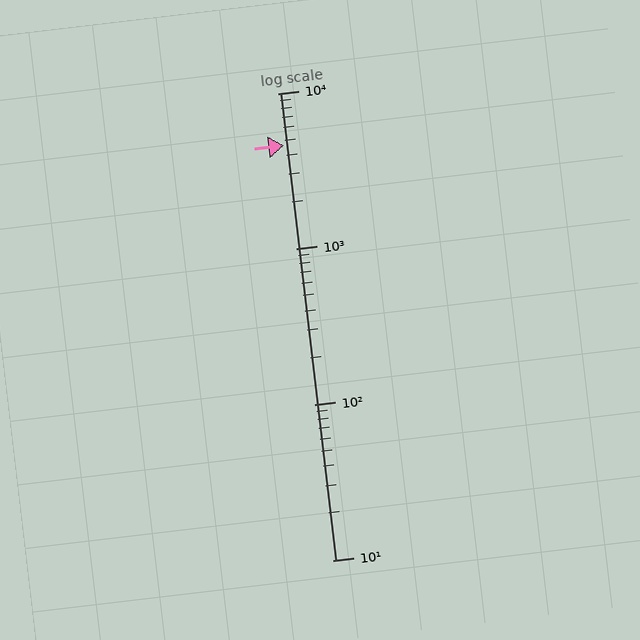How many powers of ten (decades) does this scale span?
The scale spans 3 decades, from 10 to 10000.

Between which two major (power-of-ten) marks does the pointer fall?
The pointer is between 1000 and 10000.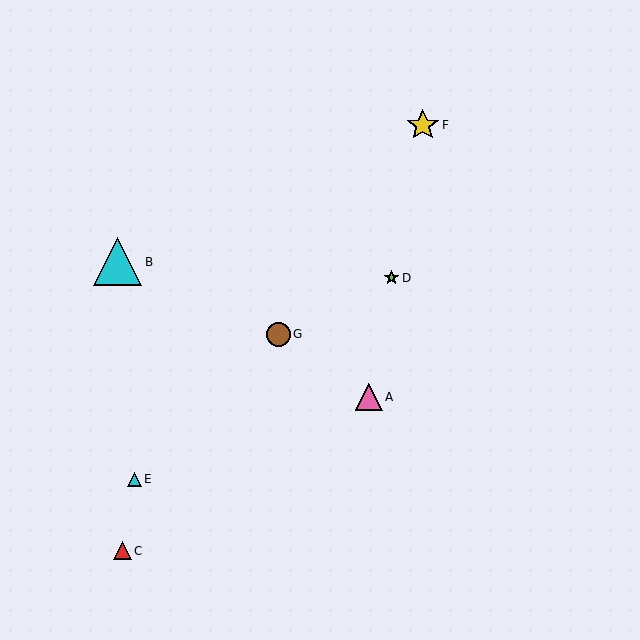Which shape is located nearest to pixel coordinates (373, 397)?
The pink triangle (labeled A) at (369, 397) is nearest to that location.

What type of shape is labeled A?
Shape A is a pink triangle.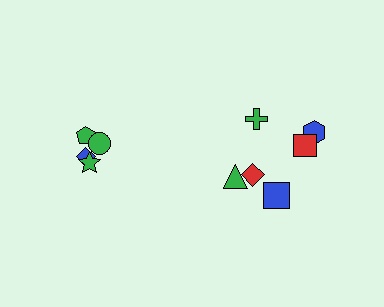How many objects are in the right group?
There are 6 objects.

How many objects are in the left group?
There are 4 objects.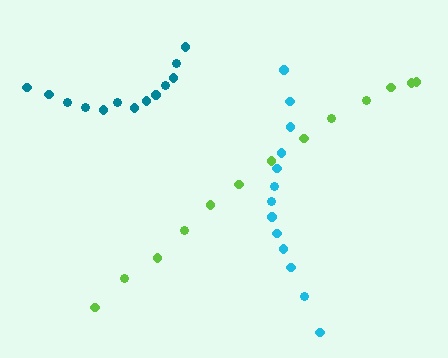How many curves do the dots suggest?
There are 3 distinct paths.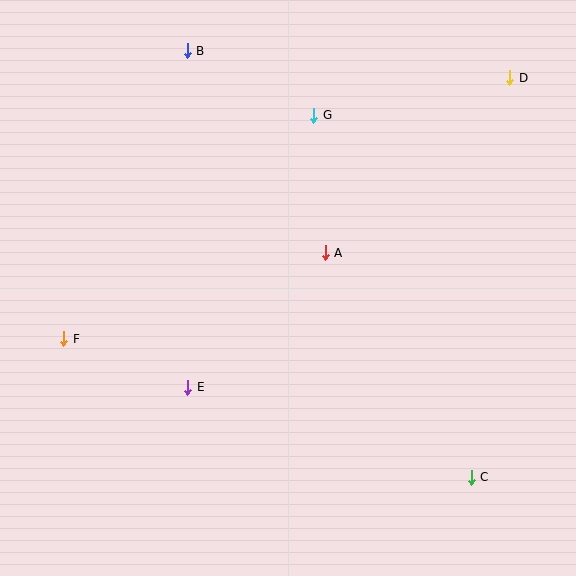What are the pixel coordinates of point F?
Point F is at (64, 339).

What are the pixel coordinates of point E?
Point E is at (188, 387).